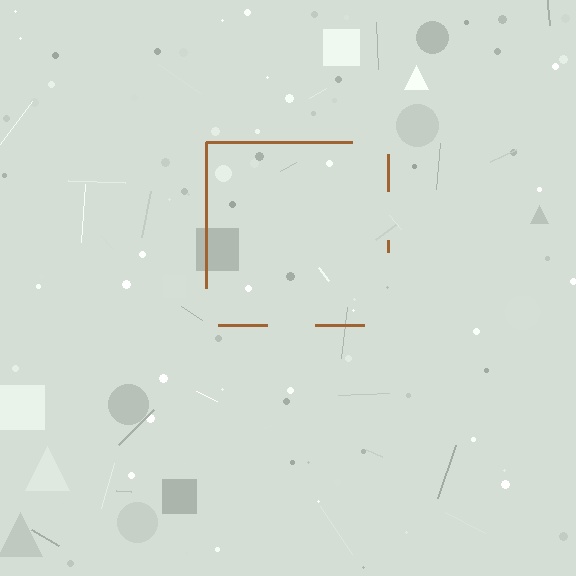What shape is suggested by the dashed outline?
The dashed outline suggests a square.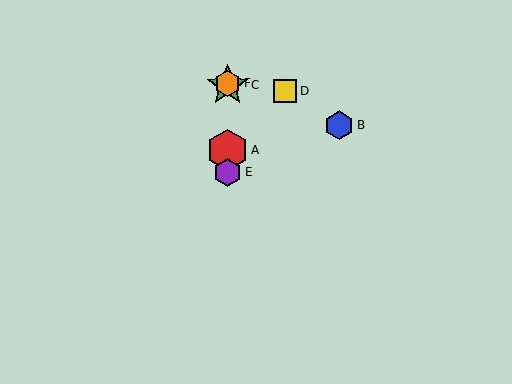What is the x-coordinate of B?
Object B is at x≈339.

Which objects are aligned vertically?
Objects A, C, E, F are aligned vertically.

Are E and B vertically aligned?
No, E is at x≈228 and B is at x≈339.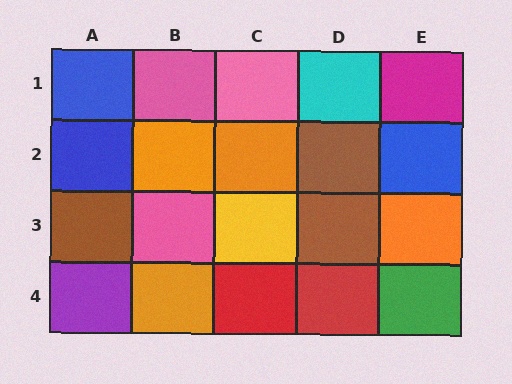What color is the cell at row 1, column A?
Blue.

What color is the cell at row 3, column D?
Brown.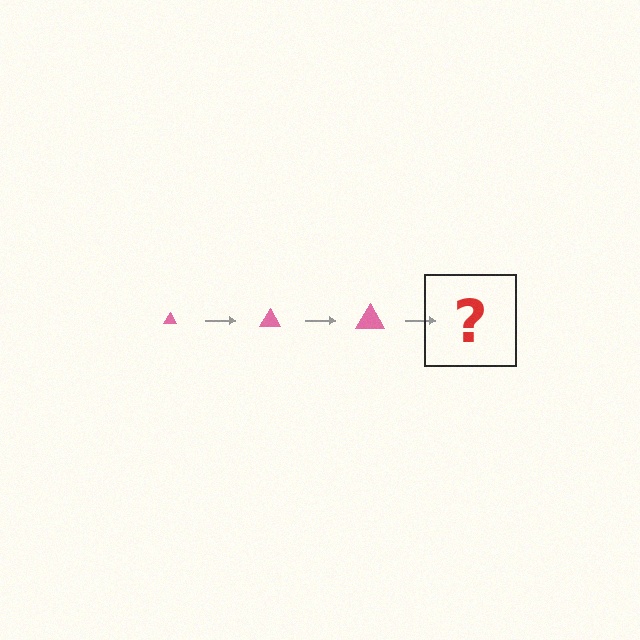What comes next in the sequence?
The next element should be a pink triangle, larger than the previous one.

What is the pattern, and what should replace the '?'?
The pattern is that the triangle gets progressively larger each step. The '?' should be a pink triangle, larger than the previous one.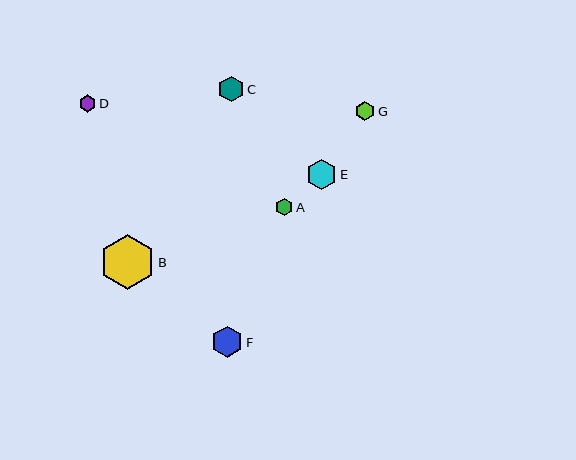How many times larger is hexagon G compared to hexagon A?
Hexagon G is approximately 1.2 times the size of hexagon A.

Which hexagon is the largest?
Hexagon B is the largest with a size of approximately 55 pixels.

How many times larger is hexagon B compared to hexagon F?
Hexagon B is approximately 1.7 times the size of hexagon F.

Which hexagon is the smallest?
Hexagon A is the smallest with a size of approximately 17 pixels.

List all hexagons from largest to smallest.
From largest to smallest: B, F, E, C, G, D, A.